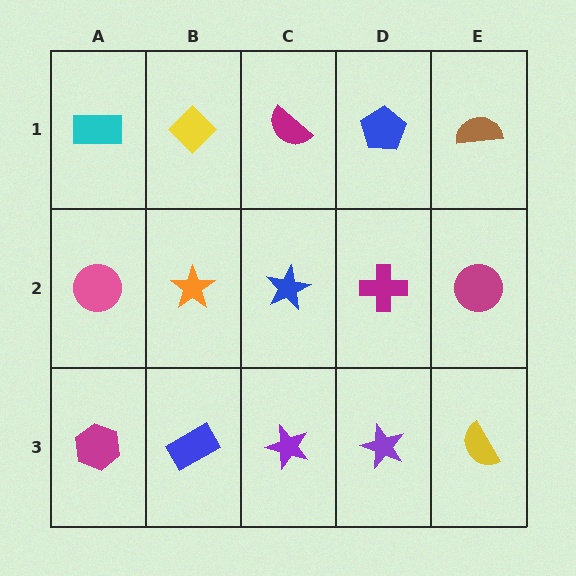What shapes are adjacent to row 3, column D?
A magenta cross (row 2, column D), a purple star (row 3, column C), a yellow semicircle (row 3, column E).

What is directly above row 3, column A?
A pink circle.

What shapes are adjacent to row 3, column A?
A pink circle (row 2, column A), a blue rectangle (row 3, column B).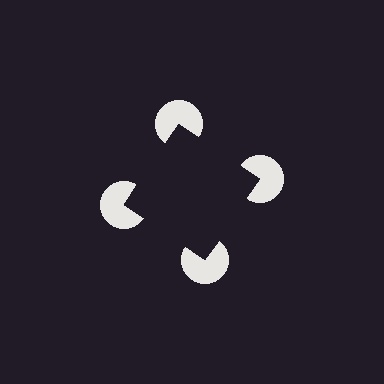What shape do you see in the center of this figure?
An illusory square — its edges are inferred from the aligned wedge cuts in the pac-man discs, not physically drawn.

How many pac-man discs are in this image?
There are 4 — one at each vertex of the illusory square.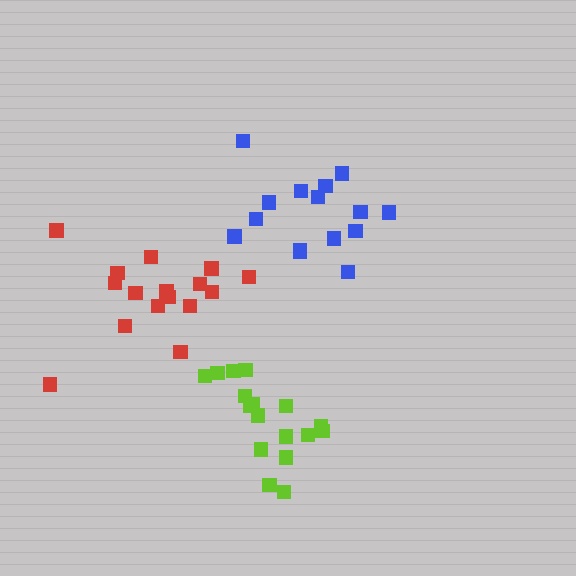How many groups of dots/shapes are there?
There are 3 groups.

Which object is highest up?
The blue cluster is topmost.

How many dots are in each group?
Group 1: 15 dots, Group 2: 17 dots, Group 3: 16 dots (48 total).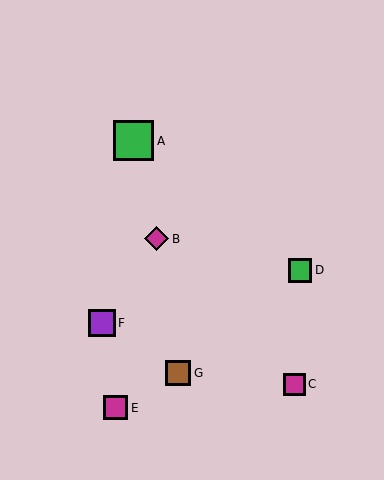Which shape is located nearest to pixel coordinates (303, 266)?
The green square (labeled D) at (300, 270) is nearest to that location.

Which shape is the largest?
The green square (labeled A) is the largest.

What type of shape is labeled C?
Shape C is a magenta square.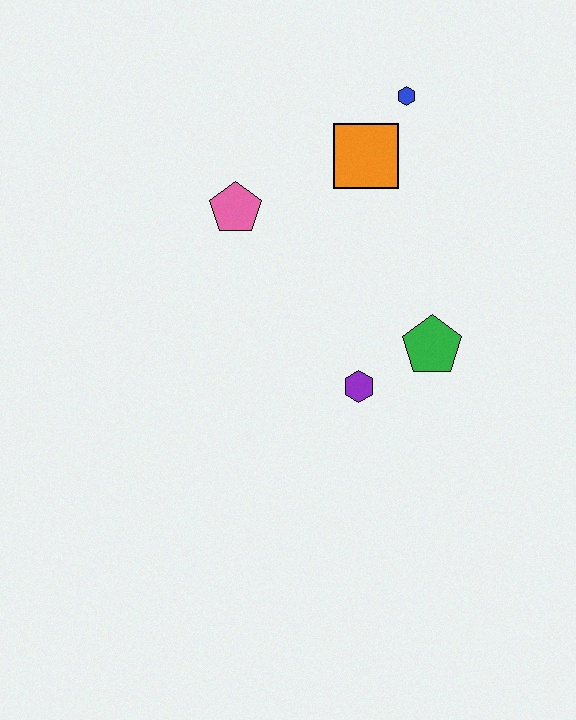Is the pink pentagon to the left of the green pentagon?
Yes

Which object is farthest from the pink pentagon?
The green pentagon is farthest from the pink pentagon.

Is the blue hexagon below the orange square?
No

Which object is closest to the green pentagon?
The purple hexagon is closest to the green pentagon.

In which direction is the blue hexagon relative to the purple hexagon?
The blue hexagon is above the purple hexagon.